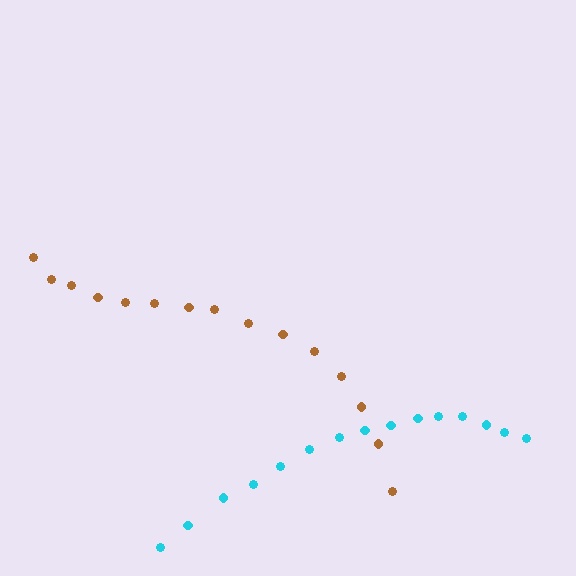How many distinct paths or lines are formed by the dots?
There are 2 distinct paths.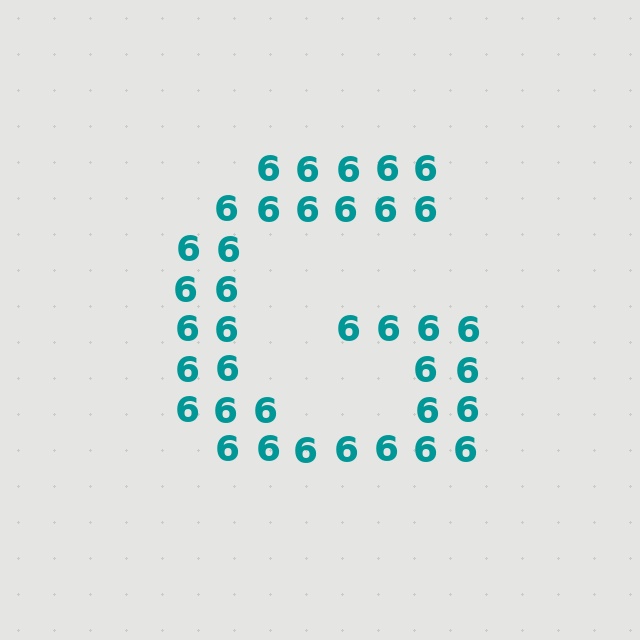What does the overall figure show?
The overall figure shows the letter G.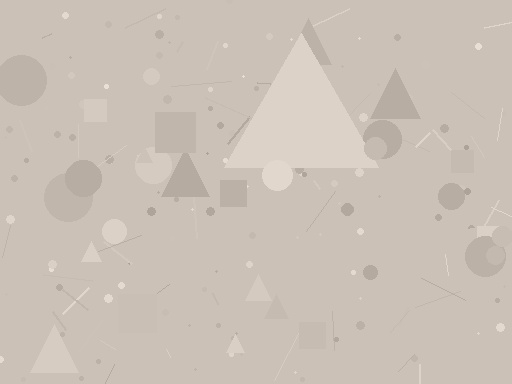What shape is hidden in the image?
A triangle is hidden in the image.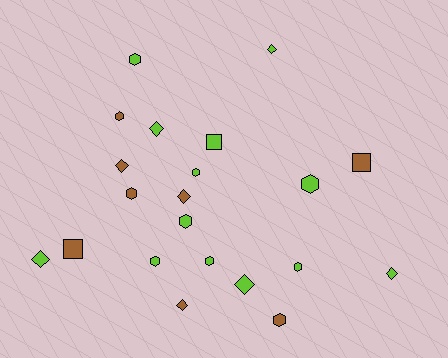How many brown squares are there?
There are 2 brown squares.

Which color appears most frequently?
Lime, with 13 objects.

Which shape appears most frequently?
Hexagon, with 10 objects.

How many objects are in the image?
There are 21 objects.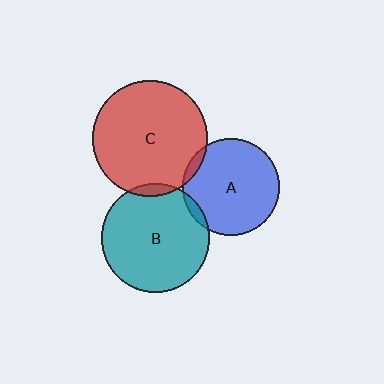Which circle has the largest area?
Circle C (red).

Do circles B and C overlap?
Yes.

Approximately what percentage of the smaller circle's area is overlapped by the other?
Approximately 5%.